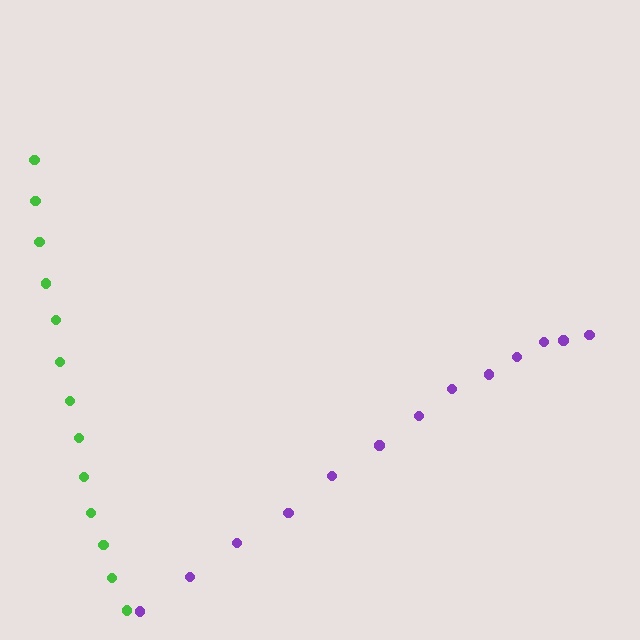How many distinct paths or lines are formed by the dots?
There are 2 distinct paths.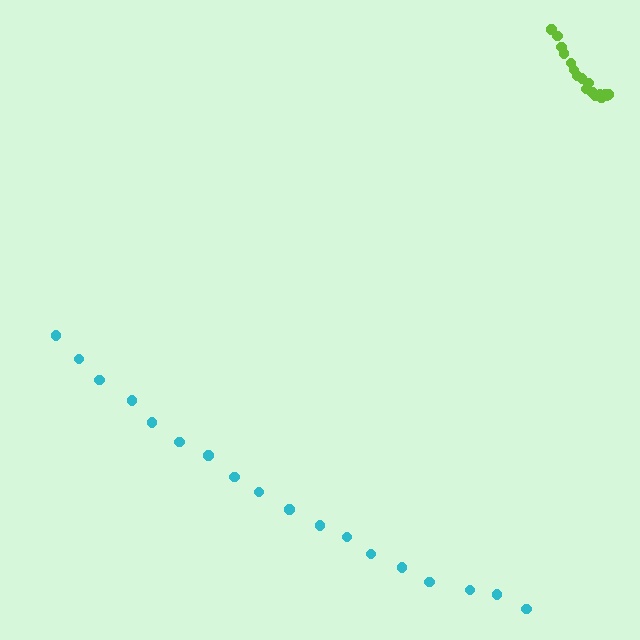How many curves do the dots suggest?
There are 2 distinct paths.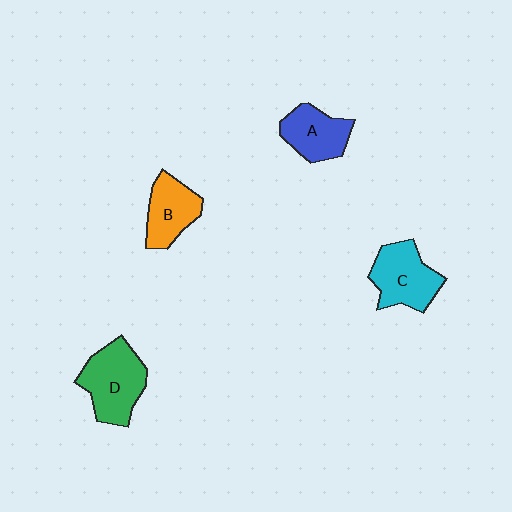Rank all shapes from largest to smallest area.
From largest to smallest: D (green), C (cyan), B (orange), A (blue).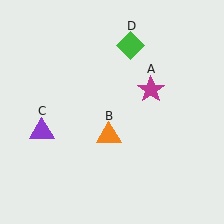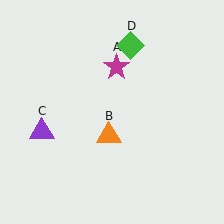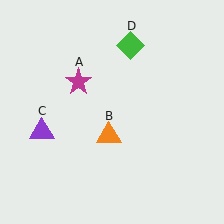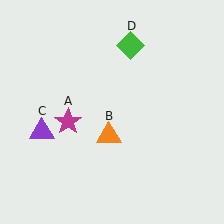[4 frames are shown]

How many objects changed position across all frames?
1 object changed position: magenta star (object A).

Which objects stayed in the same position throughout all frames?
Orange triangle (object B) and purple triangle (object C) and green diamond (object D) remained stationary.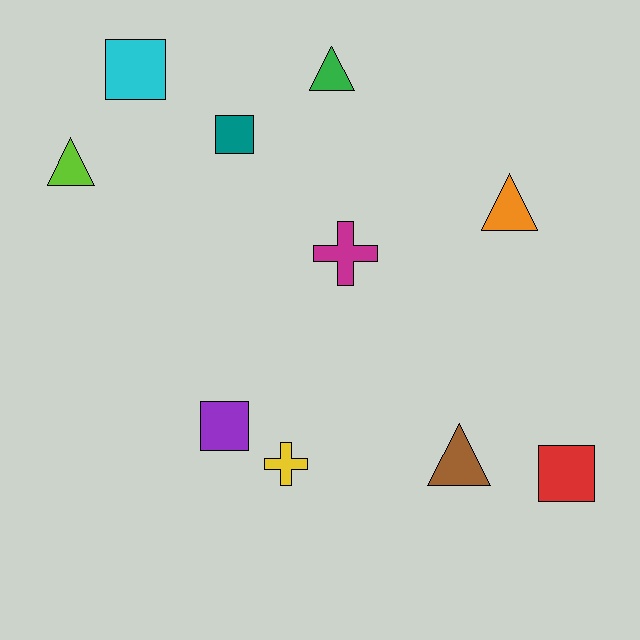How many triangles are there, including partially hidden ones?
There are 4 triangles.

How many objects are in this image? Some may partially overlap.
There are 10 objects.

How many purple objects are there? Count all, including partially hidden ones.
There is 1 purple object.